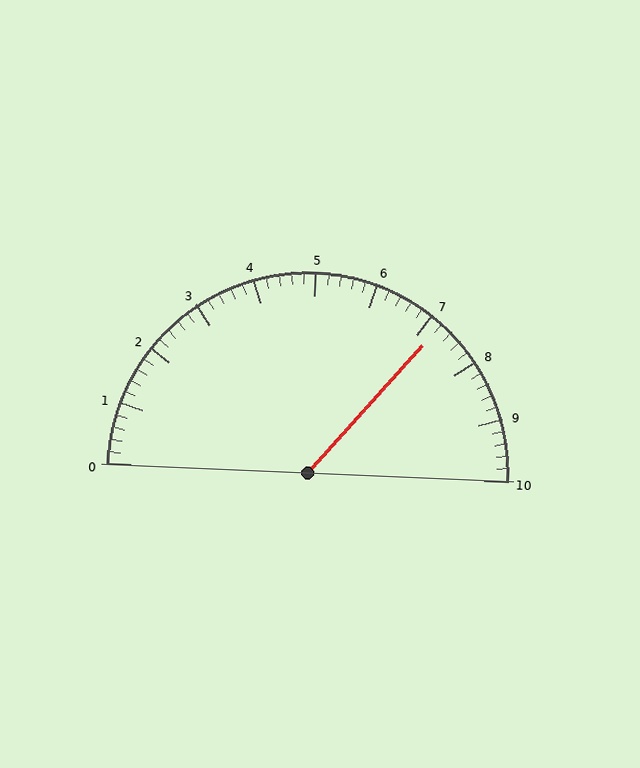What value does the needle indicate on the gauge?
The needle indicates approximately 7.2.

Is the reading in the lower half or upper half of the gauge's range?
The reading is in the upper half of the range (0 to 10).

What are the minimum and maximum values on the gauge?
The gauge ranges from 0 to 10.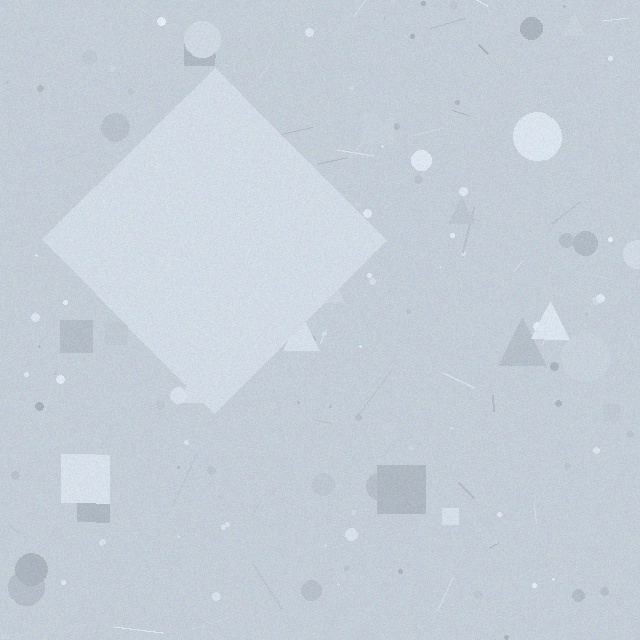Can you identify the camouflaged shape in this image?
The camouflaged shape is a diamond.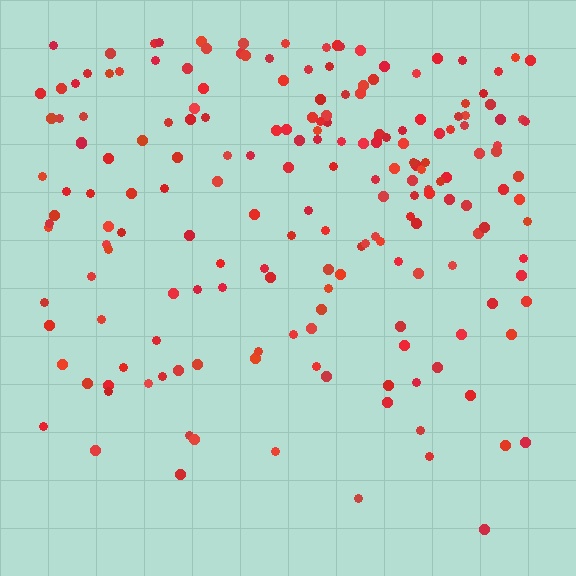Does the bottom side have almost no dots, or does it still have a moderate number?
Still a moderate number, just noticeably fewer than the top.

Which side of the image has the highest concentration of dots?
The top.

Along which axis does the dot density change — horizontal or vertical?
Vertical.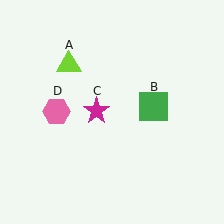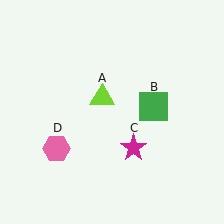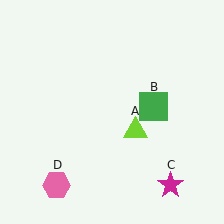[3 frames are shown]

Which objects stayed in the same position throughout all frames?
Green square (object B) remained stationary.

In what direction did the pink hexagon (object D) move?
The pink hexagon (object D) moved down.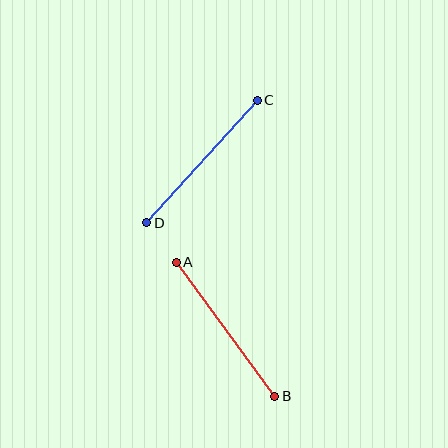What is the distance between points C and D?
The distance is approximately 165 pixels.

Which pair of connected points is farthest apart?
Points A and B are farthest apart.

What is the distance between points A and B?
The distance is approximately 167 pixels.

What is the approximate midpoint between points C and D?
The midpoint is at approximately (202, 162) pixels.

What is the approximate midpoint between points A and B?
The midpoint is at approximately (226, 329) pixels.